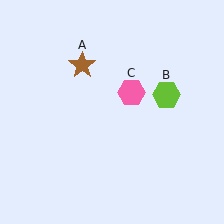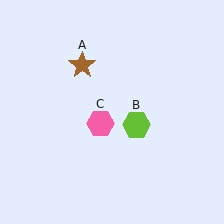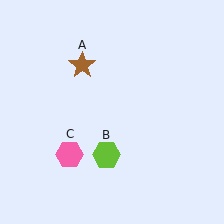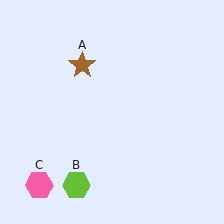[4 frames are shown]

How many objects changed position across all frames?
2 objects changed position: lime hexagon (object B), pink hexagon (object C).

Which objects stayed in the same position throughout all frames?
Brown star (object A) remained stationary.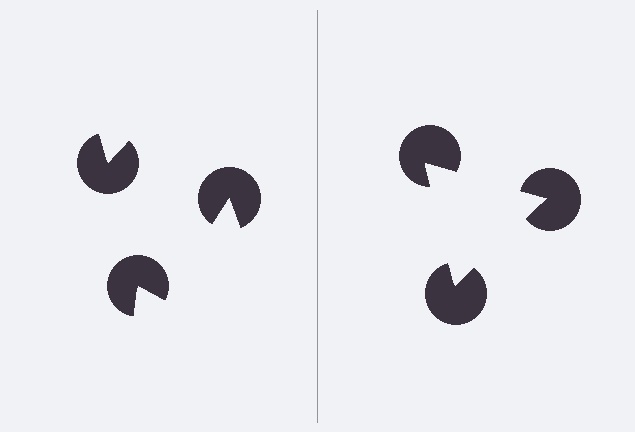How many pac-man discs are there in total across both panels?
6 — 3 on each side.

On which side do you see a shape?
An illusory triangle appears on the right side. On the left side the wedge cuts are rotated, so no coherent shape forms.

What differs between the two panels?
The pac-man discs are positioned identically on both sides; only the wedge orientations differ. On the right they align to a triangle; on the left they are misaligned.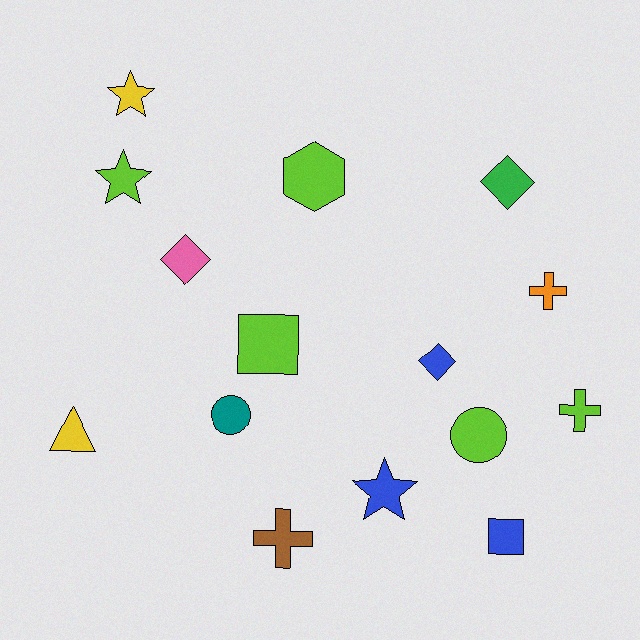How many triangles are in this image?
There is 1 triangle.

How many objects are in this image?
There are 15 objects.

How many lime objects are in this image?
There are 5 lime objects.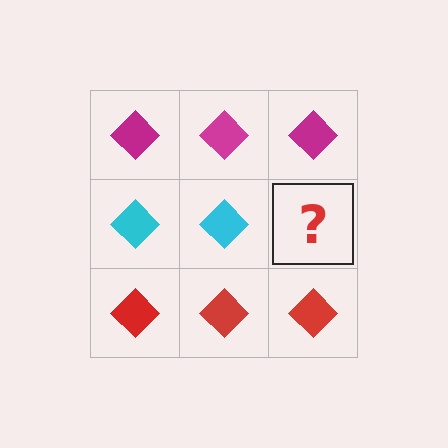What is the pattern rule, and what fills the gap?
The rule is that each row has a consistent color. The gap should be filled with a cyan diamond.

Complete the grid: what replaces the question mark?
The question mark should be replaced with a cyan diamond.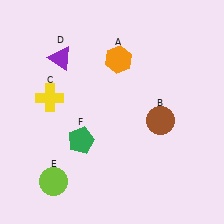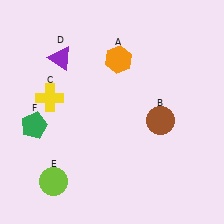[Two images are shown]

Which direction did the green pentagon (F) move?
The green pentagon (F) moved left.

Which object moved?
The green pentagon (F) moved left.